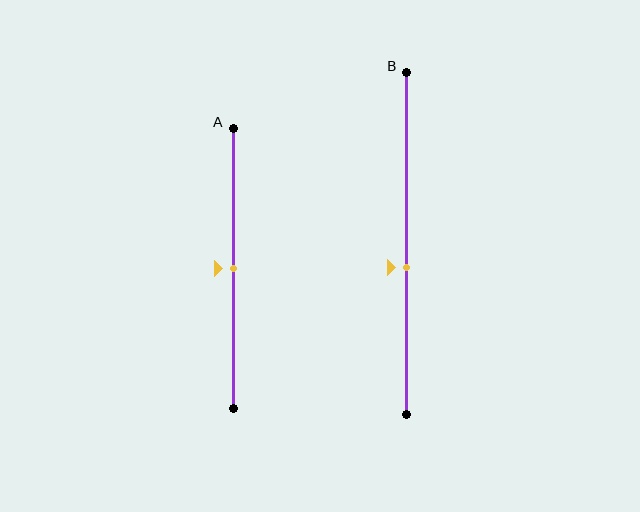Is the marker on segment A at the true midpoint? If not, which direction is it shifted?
Yes, the marker on segment A is at the true midpoint.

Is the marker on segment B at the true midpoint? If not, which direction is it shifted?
No, the marker on segment B is shifted downward by about 7% of the segment length.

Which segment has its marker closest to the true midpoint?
Segment A has its marker closest to the true midpoint.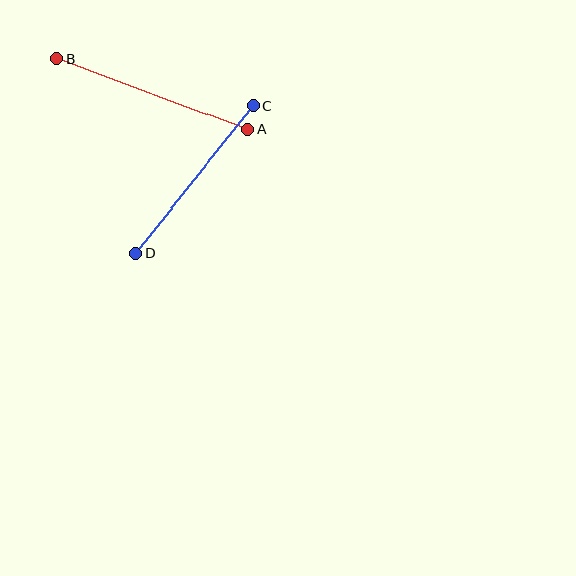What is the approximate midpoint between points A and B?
The midpoint is at approximately (152, 94) pixels.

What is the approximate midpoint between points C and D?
The midpoint is at approximately (194, 179) pixels.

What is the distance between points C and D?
The distance is approximately 188 pixels.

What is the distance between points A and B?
The distance is approximately 204 pixels.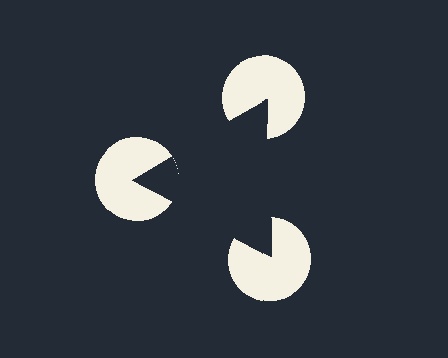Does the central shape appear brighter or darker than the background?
It typically appears slightly darker than the background, even though no actual brightness change is drawn.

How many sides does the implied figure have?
3 sides.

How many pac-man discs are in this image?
There are 3 — one at each vertex of the illusory triangle.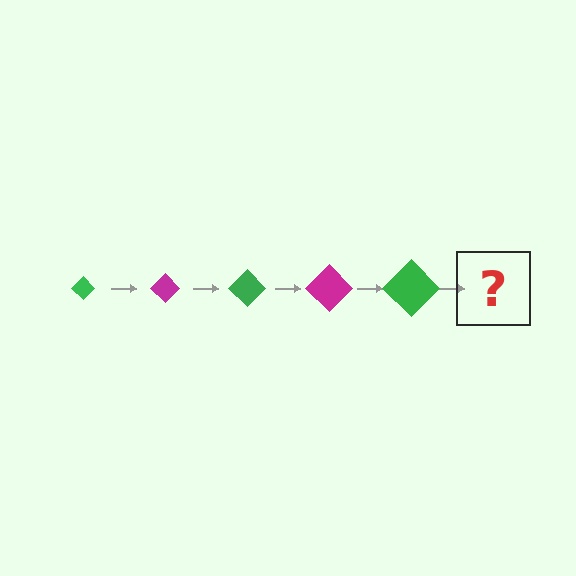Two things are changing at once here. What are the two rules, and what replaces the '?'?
The two rules are that the diamond grows larger each step and the color cycles through green and magenta. The '?' should be a magenta diamond, larger than the previous one.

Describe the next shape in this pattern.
It should be a magenta diamond, larger than the previous one.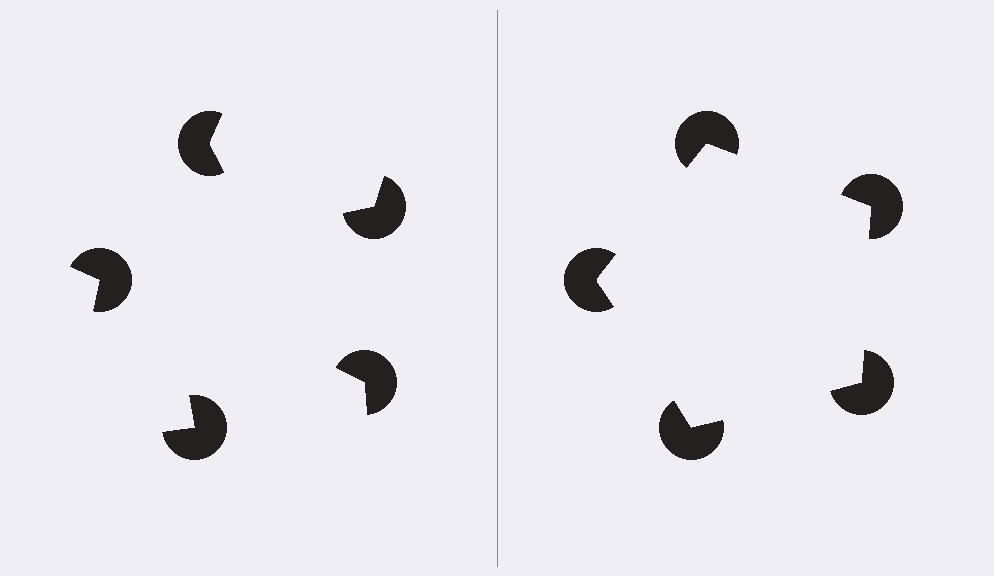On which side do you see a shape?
An illusory pentagon appears on the right side. On the left side the wedge cuts are rotated, so no coherent shape forms.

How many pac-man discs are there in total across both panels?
10 — 5 on each side.